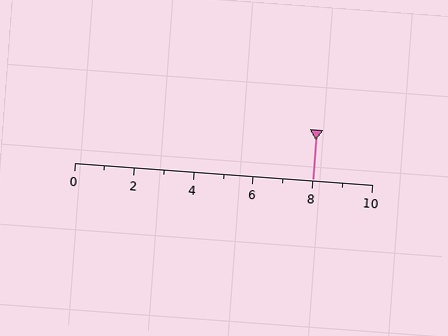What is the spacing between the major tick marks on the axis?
The major ticks are spaced 2 apart.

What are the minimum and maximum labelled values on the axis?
The axis runs from 0 to 10.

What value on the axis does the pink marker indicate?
The marker indicates approximately 8.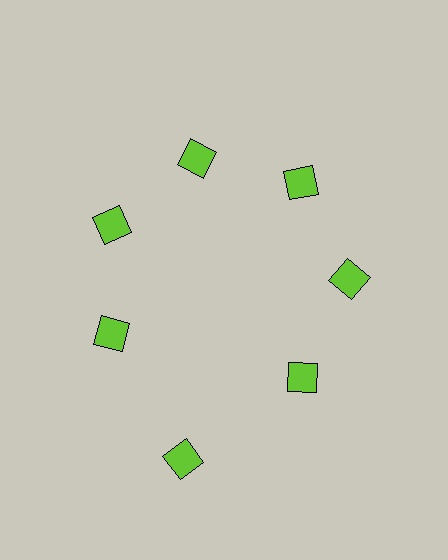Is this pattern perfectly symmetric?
No. The 7 lime diamonds are arranged in a ring, but one element near the 6 o'clock position is pushed outward from the center, breaking the 7-fold rotational symmetry.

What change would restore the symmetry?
The symmetry would be restored by moving it inward, back onto the ring so that all 7 diamonds sit at equal angles and equal distance from the center.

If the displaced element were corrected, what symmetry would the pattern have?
It would have 7-fold rotational symmetry — the pattern would map onto itself every 51 degrees.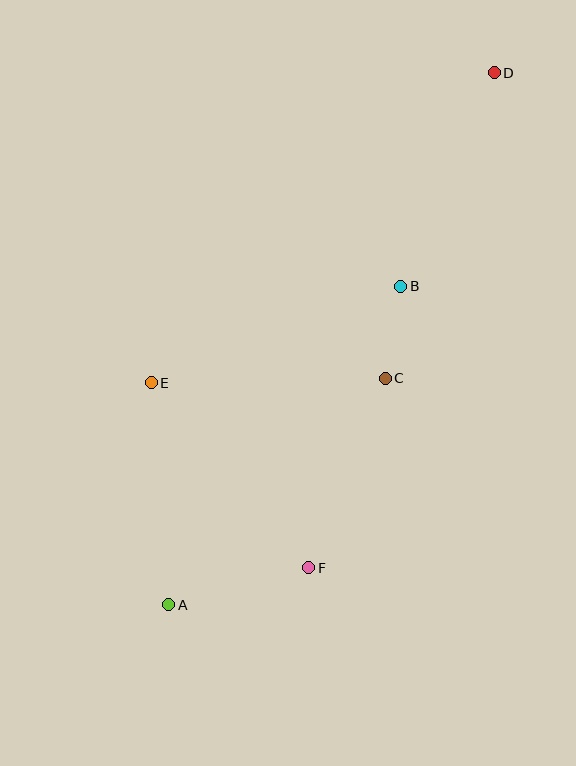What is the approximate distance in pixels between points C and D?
The distance between C and D is approximately 324 pixels.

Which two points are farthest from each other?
Points A and D are farthest from each other.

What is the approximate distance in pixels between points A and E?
The distance between A and E is approximately 223 pixels.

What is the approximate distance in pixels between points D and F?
The distance between D and F is approximately 529 pixels.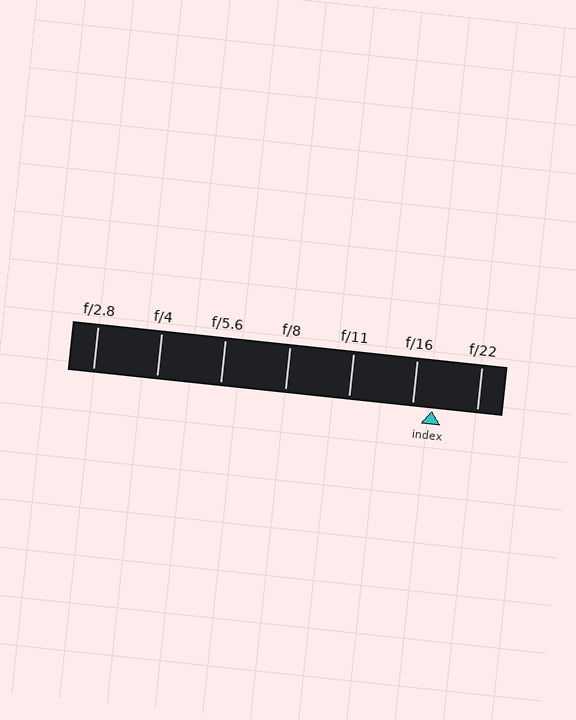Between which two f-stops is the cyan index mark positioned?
The index mark is between f/16 and f/22.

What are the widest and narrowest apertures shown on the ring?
The widest aperture shown is f/2.8 and the narrowest is f/22.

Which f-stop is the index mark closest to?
The index mark is closest to f/16.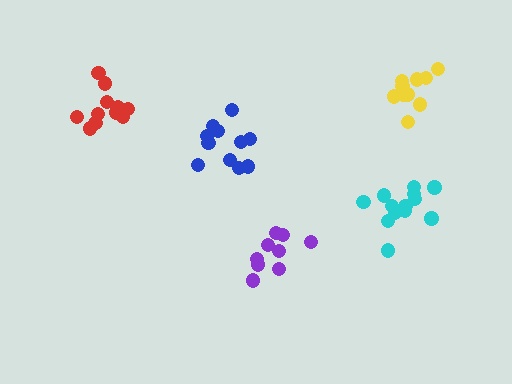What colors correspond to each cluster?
The clusters are colored: red, yellow, cyan, blue, purple.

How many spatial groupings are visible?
There are 5 spatial groupings.